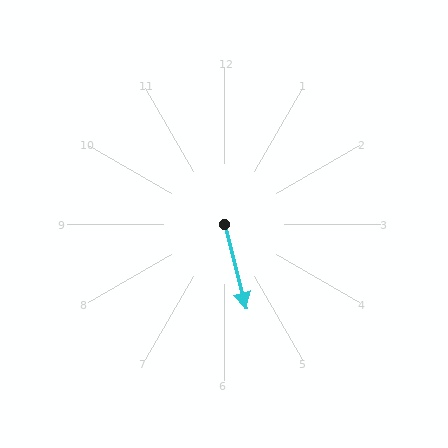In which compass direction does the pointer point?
South.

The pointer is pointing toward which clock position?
Roughly 6 o'clock.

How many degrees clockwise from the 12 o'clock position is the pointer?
Approximately 166 degrees.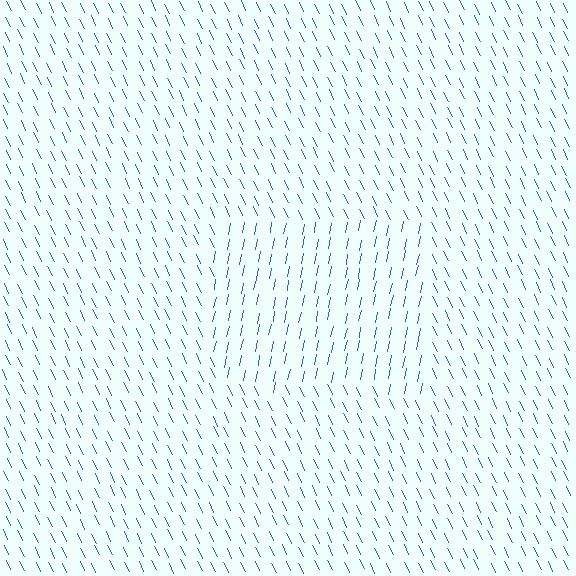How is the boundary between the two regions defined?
The boundary is defined purely by a change in line orientation (approximately 38 degrees difference). All lines are the same color and thickness.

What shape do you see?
I see a rectangle.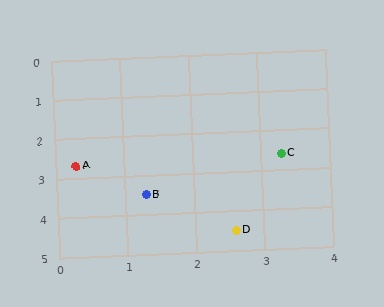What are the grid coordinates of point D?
Point D is at approximately (2.6, 4.5).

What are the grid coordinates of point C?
Point C is at approximately (3.3, 2.6).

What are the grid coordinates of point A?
Point A is at approximately (0.3, 2.7).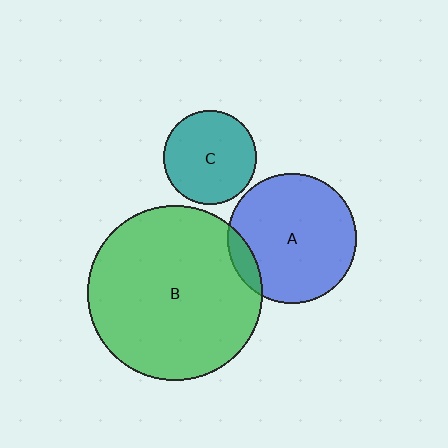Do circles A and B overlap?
Yes.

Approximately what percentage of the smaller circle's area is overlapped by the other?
Approximately 10%.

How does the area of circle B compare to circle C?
Approximately 3.5 times.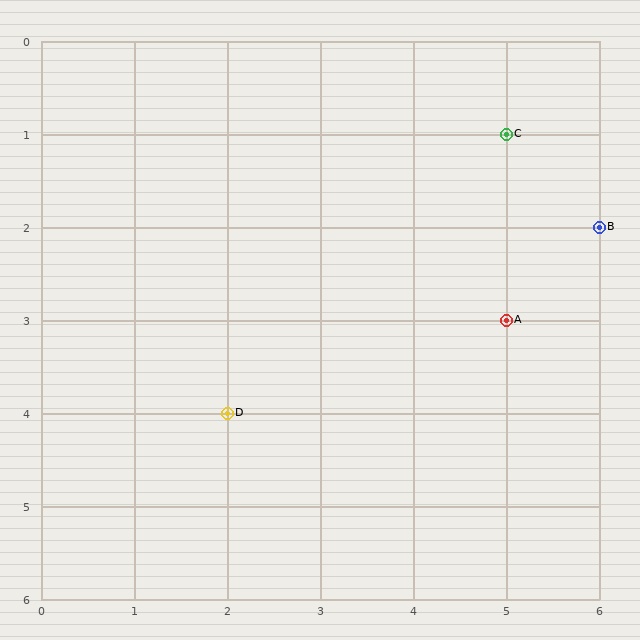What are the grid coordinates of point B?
Point B is at grid coordinates (6, 2).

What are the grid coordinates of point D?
Point D is at grid coordinates (2, 4).